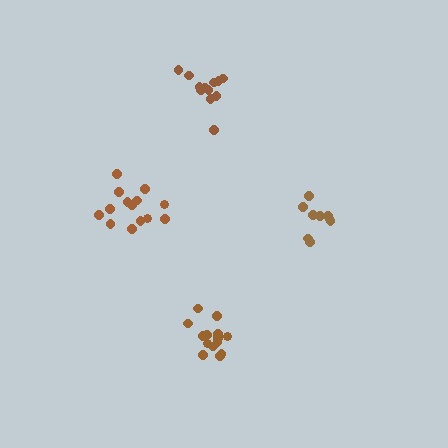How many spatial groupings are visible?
There are 4 spatial groupings.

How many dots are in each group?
Group 1: 9 dots, Group 2: 12 dots, Group 3: 14 dots, Group 4: 15 dots (50 total).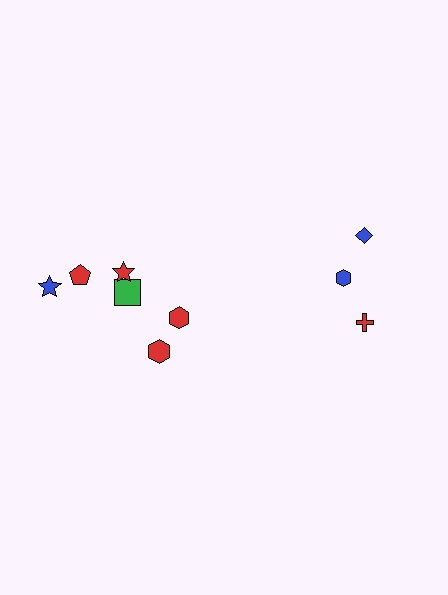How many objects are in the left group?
There are 6 objects.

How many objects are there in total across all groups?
There are 9 objects.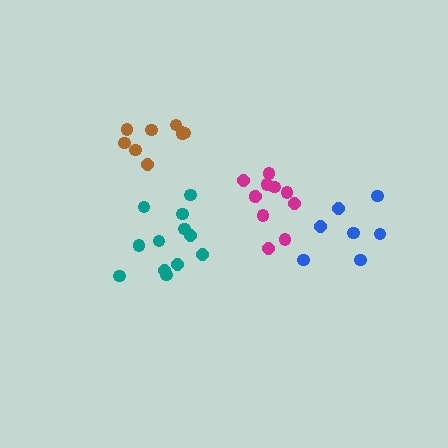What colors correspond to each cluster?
The clusters are colored: magenta, brown, teal, blue.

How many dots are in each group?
Group 1: 11 dots, Group 2: 9 dots, Group 3: 12 dots, Group 4: 7 dots (39 total).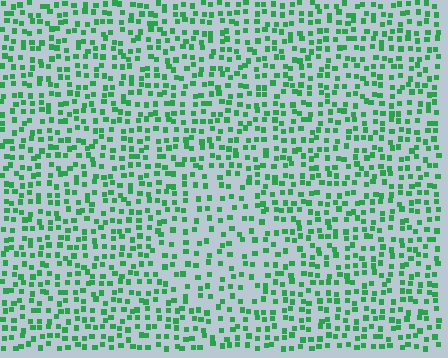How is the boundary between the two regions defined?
The boundary is defined by a change in element density (approximately 1.6x ratio). All elements are the same color, size, and shape.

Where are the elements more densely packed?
The elements are more densely packed outside the diamond boundary.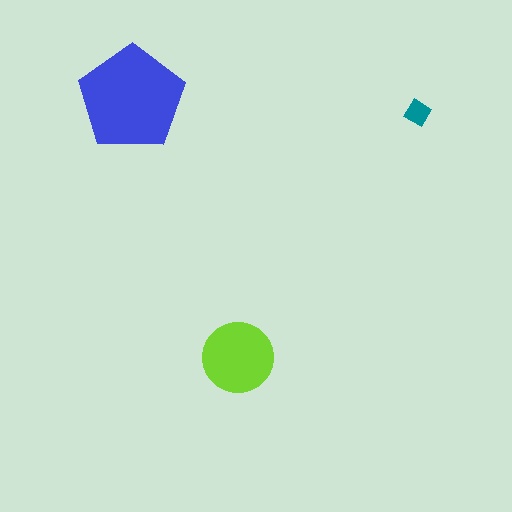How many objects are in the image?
There are 3 objects in the image.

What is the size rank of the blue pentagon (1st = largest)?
1st.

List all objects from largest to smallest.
The blue pentagon, the lime circle, the teal diamond.